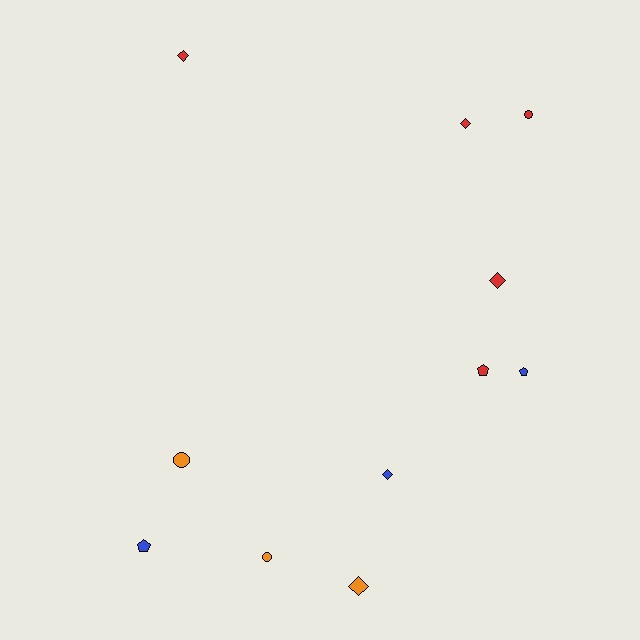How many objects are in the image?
There are 11 objects.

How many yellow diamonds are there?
There are no yellow diamonds.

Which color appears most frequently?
Red, with 5 objects.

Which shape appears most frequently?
Diamond, with 5 objects.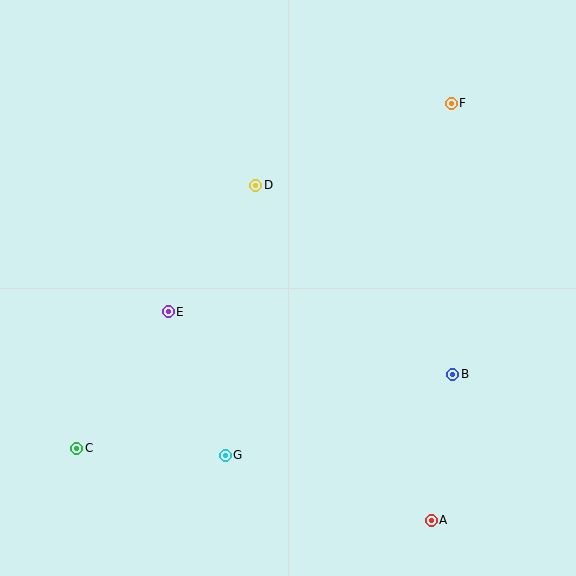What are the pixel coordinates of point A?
Point A is at (431, 520).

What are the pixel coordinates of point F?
Point F is at (451, 103).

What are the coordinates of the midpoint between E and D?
The midpoint between E and D is at (212, 249).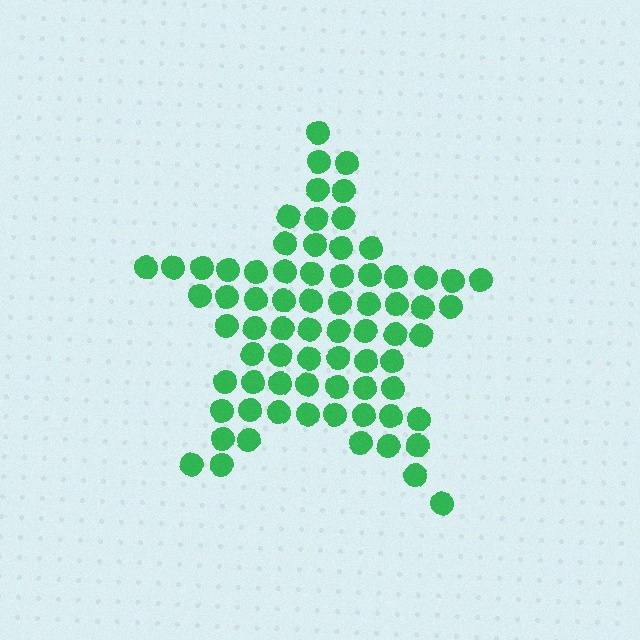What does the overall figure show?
The overall figure shows a star.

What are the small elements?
The small elements are circles.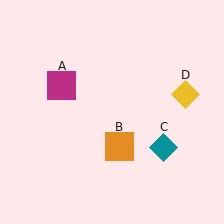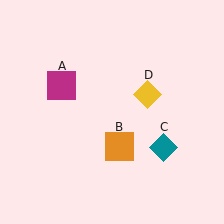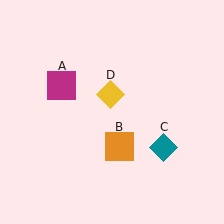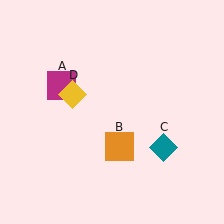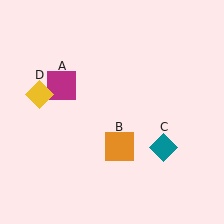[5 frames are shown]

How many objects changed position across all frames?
1 object changed position: yellow diamond (object D).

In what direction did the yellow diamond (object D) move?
The yellow diamond (object D) moved left.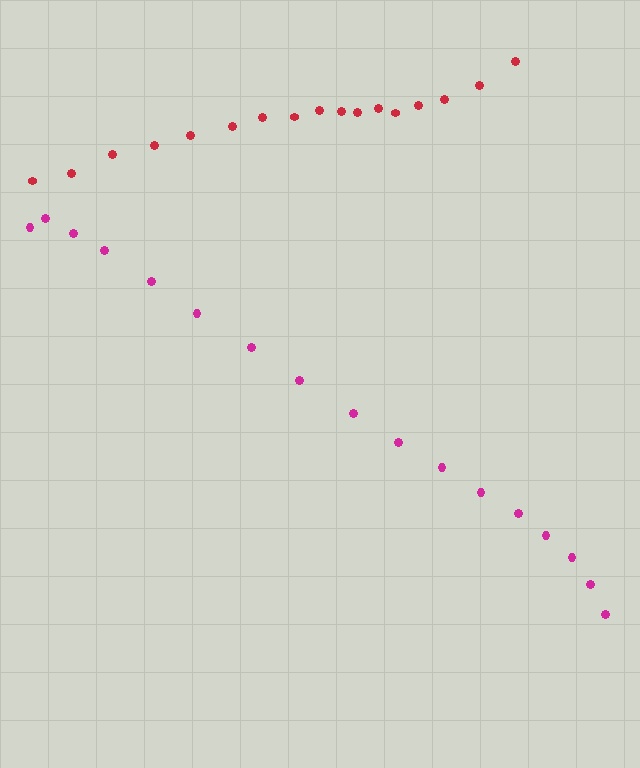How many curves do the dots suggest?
There are 2 distinct paths.